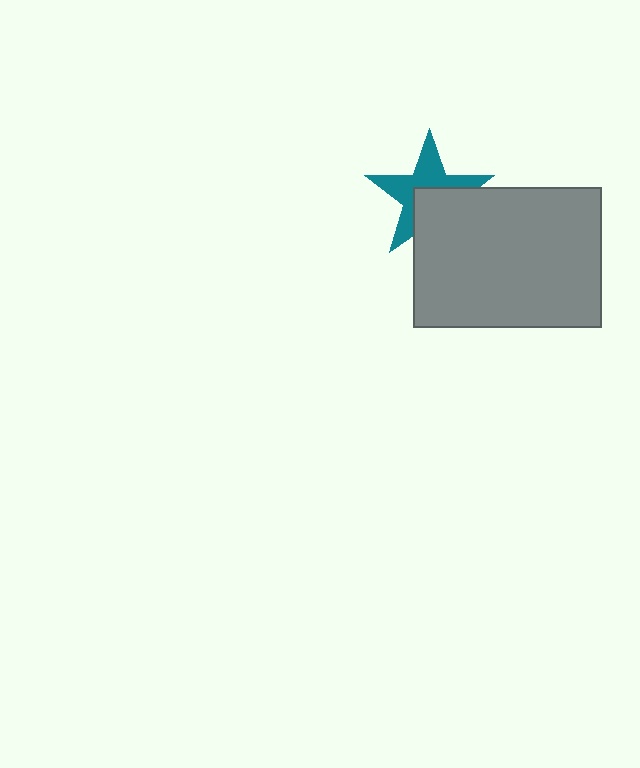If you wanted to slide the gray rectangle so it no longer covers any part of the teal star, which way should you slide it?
Slide it down — that is the most direct way to separate the two shapes.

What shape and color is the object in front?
The object in front is a gray rectangle.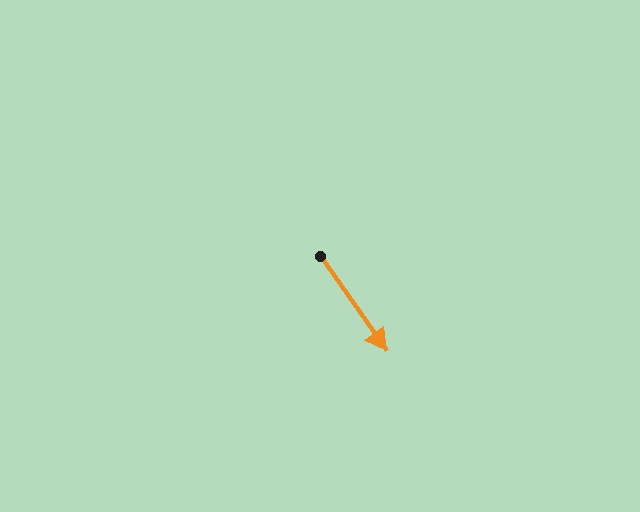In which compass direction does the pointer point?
Southeast.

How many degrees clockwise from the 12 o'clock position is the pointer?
Approximately 145 degrees.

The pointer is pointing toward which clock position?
Roughly 5 o'clock.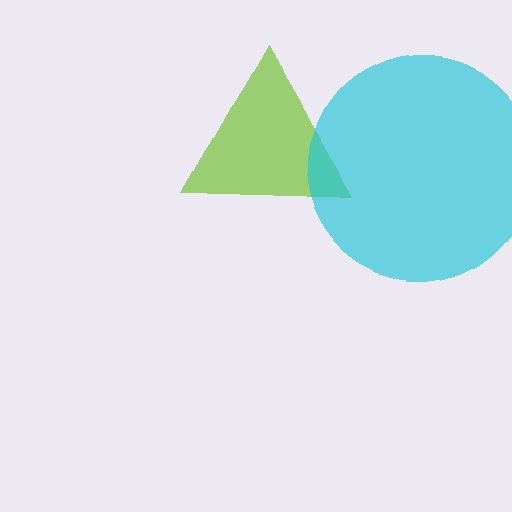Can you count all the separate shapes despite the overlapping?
Yes, there are 2 separate shapes.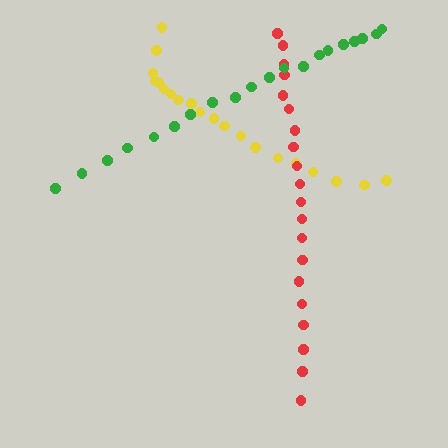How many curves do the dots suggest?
There are 3 distinct paths.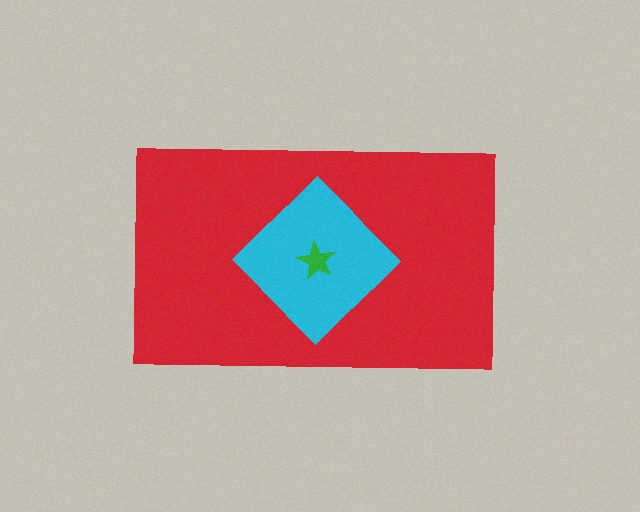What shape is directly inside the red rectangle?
The cyan diamond.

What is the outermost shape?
The red rectangle.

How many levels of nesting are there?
3.